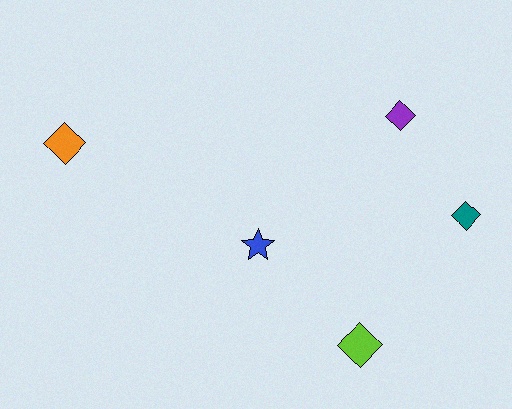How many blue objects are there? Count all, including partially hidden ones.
There is 1 blue object.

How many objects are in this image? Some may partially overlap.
There are 5 objects.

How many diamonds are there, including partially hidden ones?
There are 4 diamonds.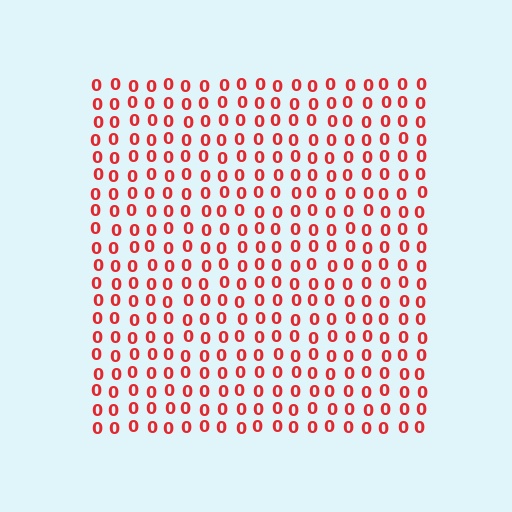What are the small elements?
The small elements are digit 0's.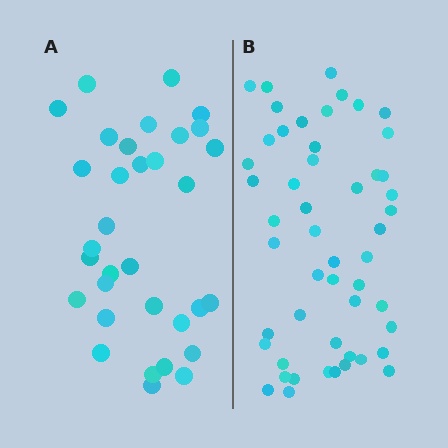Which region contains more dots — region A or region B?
Region B (the right region) has more dots.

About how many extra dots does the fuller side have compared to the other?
Region B has approximately 20 more dots than region A.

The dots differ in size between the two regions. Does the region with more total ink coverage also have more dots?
No. Region A has more total ink coverage because its dots are larger, but region B actually contains more individual dots. Total area can be misleading — the number of items is what matters here.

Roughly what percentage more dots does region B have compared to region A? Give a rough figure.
About 55% more.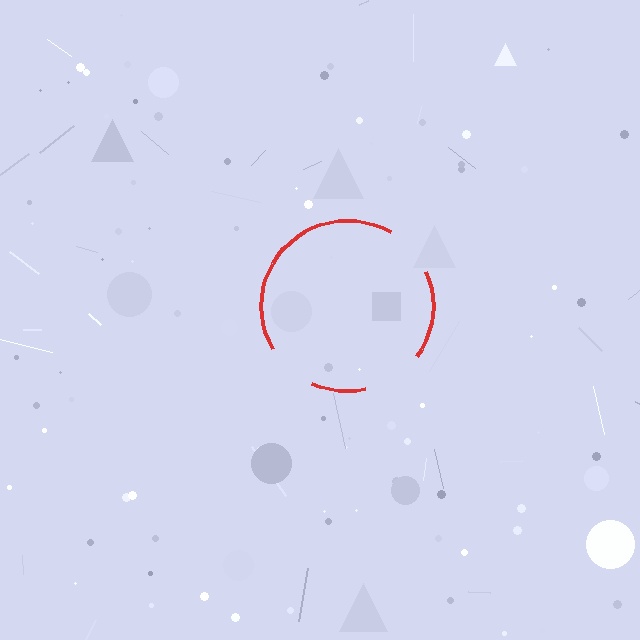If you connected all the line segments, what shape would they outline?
They would outline a circle.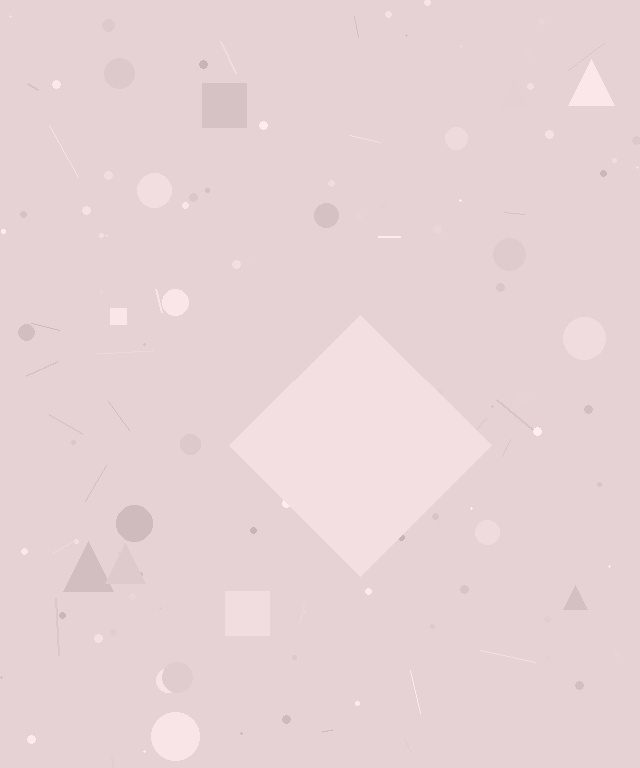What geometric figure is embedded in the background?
A diamond is embedded in the background.